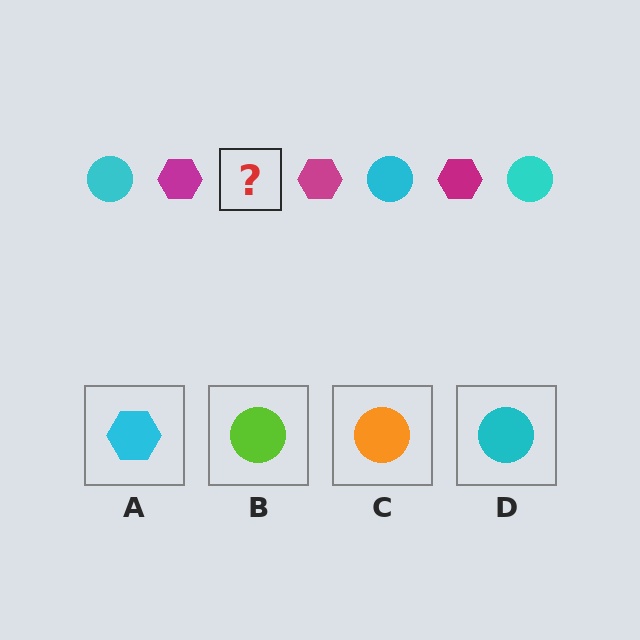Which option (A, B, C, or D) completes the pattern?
D.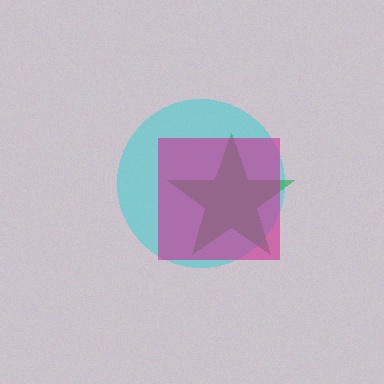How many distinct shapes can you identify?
There are 3 distinct shapes: a cyan circle, a green star, a magenta square.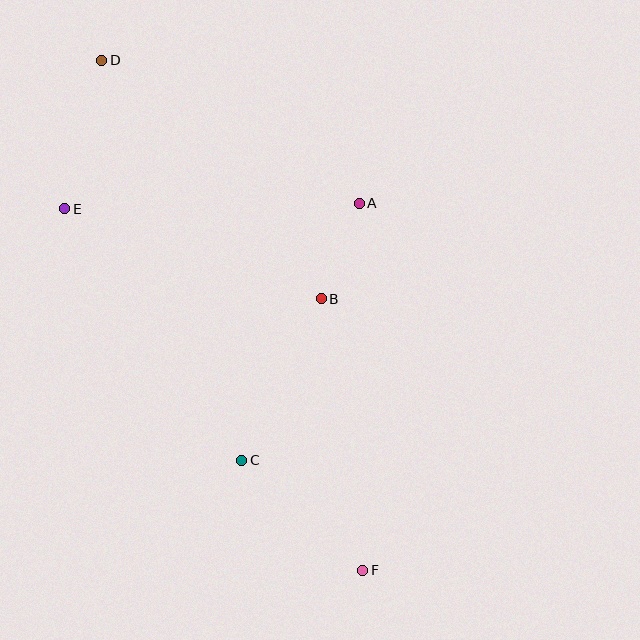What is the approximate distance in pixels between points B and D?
The distance between B and D is approximately 324 pixels.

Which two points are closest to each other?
Points A and B are closest to each other.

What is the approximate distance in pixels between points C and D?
The distance between C and D is approximately 424 pixels.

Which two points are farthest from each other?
Points D and F are farthest from each other.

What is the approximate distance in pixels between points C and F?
The distance between C and F is approximately 164 pixels.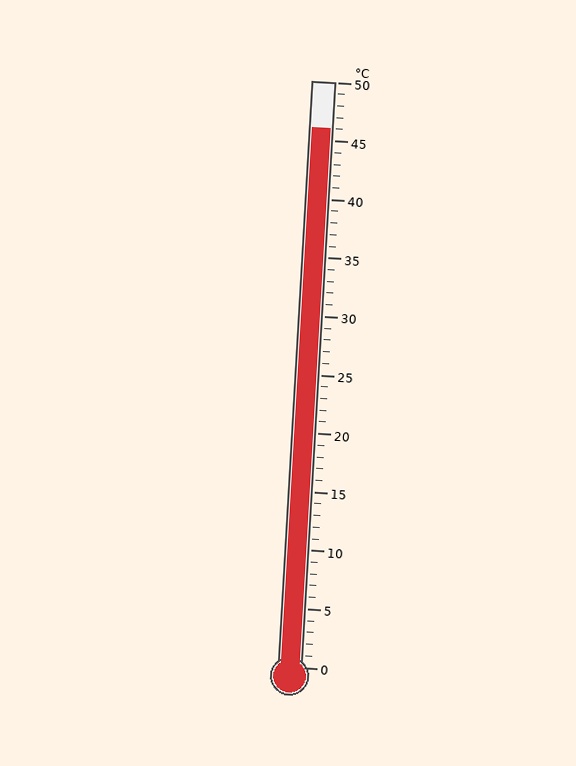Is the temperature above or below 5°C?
The temperature is above 5°C.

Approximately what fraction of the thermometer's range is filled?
The thermometer is filled to approximately 90% of its range.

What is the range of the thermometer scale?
The thermometer scale ranges from 0°C to 50°C.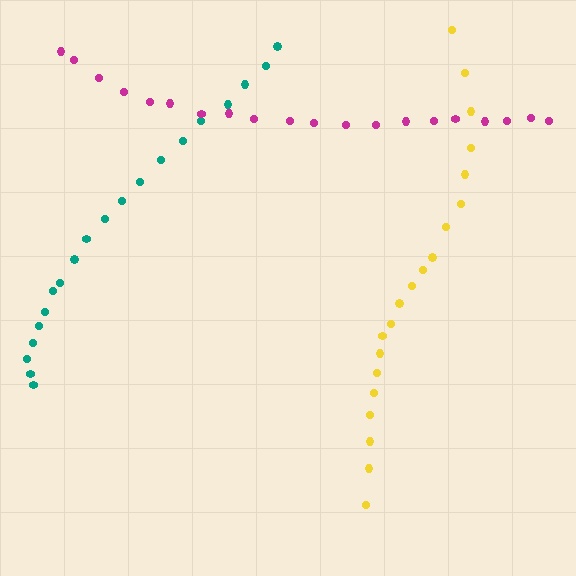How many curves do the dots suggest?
There are 3 distinct paths.